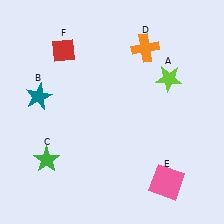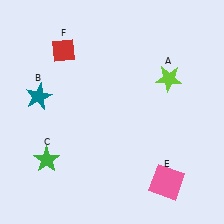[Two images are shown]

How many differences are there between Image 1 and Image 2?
There is 1 difference between the two images.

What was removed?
The orange cross (D) was removed in Image 2.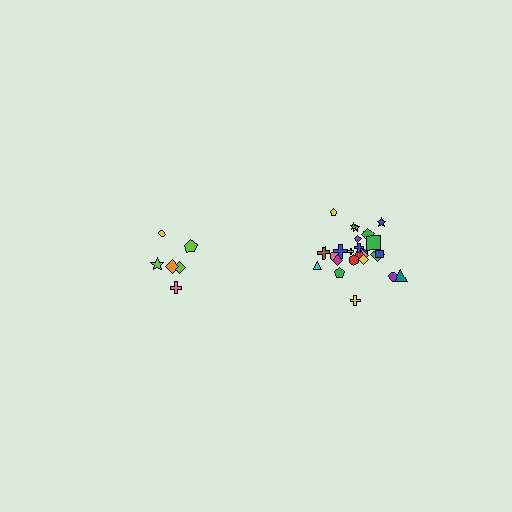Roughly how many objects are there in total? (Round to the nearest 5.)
Roughly 30 objects in total.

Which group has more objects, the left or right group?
The right group.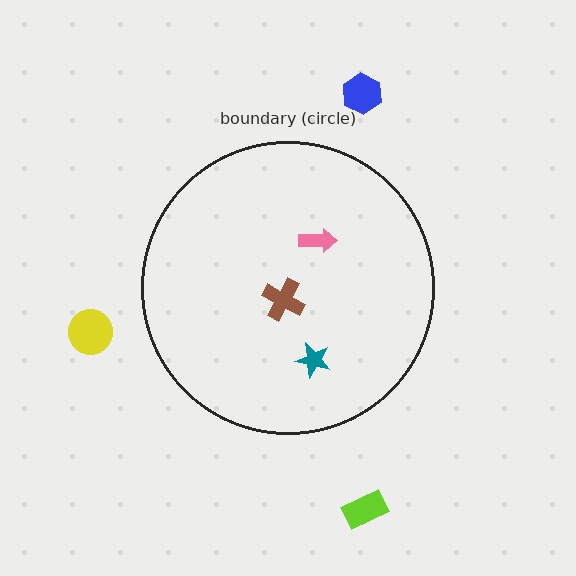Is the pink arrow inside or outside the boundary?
Inside.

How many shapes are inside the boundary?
3 inside, 3 outside.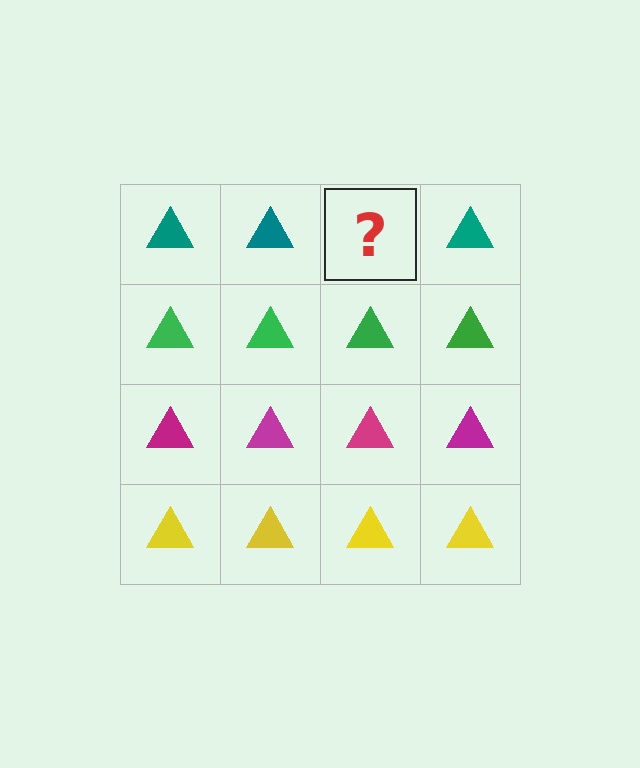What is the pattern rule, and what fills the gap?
The rule is that each row has a consistent color. The gap should be filled with a teal triangle.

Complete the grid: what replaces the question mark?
The question mark should be replaced with a teal triangle.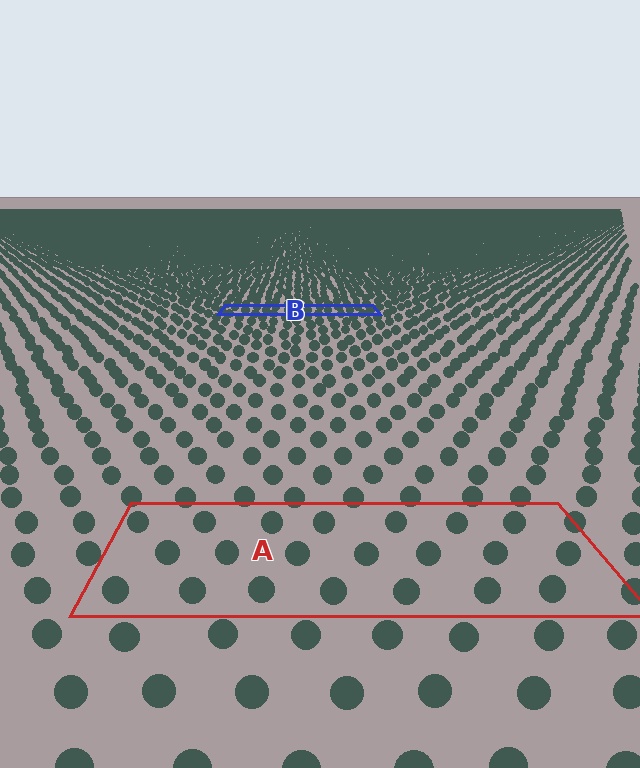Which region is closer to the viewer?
Region A is closer. The texture elements there are larger and more spread out.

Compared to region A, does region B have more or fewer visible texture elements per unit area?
Region B has more texture elements per unit area — they are packed more densely because it is farther away.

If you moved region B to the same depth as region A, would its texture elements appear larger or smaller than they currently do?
They would appear larger. At a closer depth, the same texture elements are projected at a bigger on-screen size.